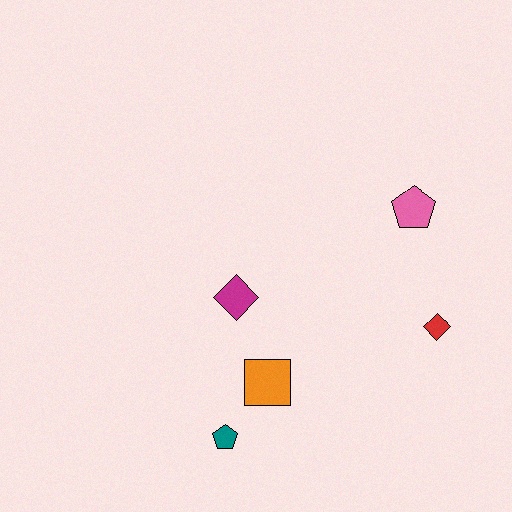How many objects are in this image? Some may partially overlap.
There are 5 objects.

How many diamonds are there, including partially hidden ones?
There are 2 diamonds.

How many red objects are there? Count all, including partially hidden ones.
There is 1 red object.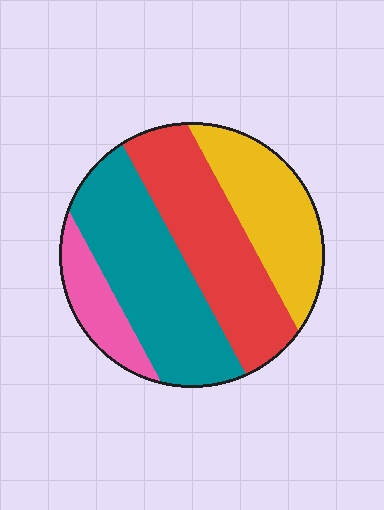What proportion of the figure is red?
Red takes up about one third (1/3) of the figure.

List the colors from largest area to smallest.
From largest to smallest: teal, red, yellow, pink.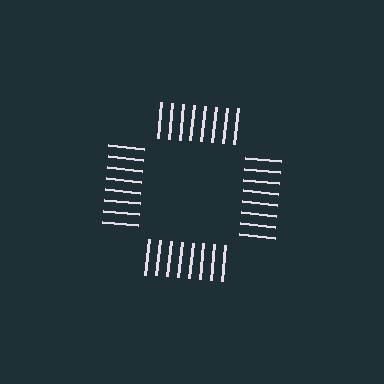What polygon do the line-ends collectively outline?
An illusory square — the line segments terminate on its edges but no continuous stroke is drawn.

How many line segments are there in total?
32 — 8 along each of the 4 edges.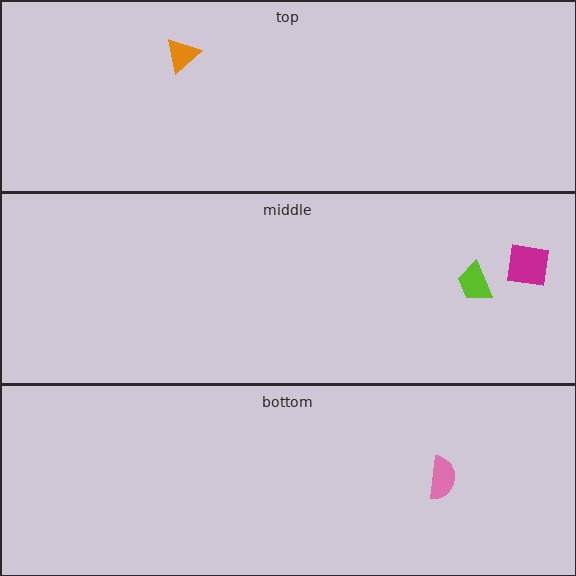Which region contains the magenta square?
The middle region.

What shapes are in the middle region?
The lime trapezoid, the magenta square.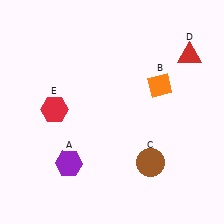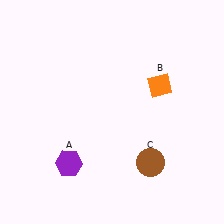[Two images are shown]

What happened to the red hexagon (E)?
The red hexagon (E) was removed in Image 2. It was in the top-left area of Image 1.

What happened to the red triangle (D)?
The red triangle (D) was removed in Image 2. It was in the top-right area of Image 1.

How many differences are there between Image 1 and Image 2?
There are 2 differences between the two images.